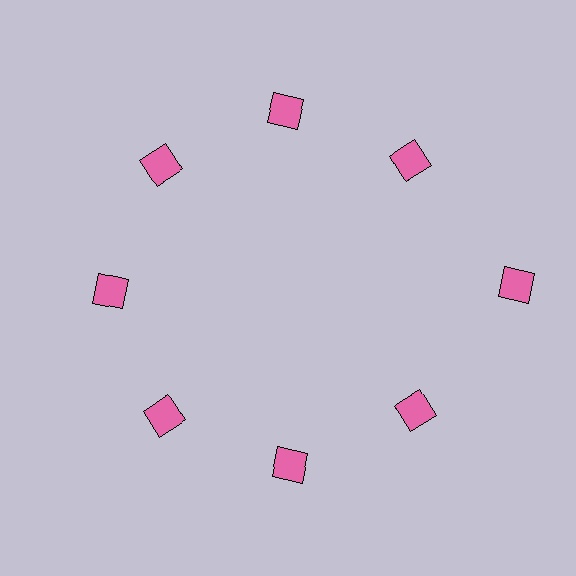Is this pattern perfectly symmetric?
No. The 8 pink squares are arranged in a ring, but one element near the 3 o'clock position is pushed outward from the center, breaking the 8-fold rotational symmetry.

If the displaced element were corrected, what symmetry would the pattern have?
It would have 8-fold rotational symmetry — the pattern would map onto itself every 45 degrees.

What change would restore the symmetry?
The symmetry would be restored by moving it inward, back onto the ring so that all 8 squares sit at equal angles and equal distance from the center.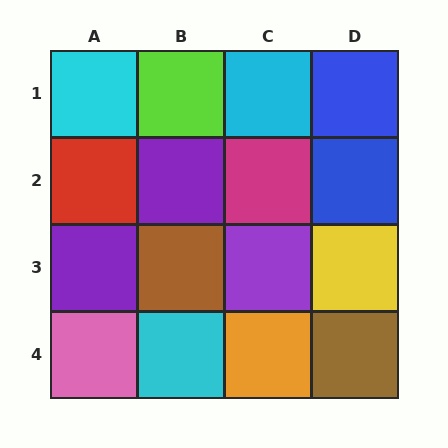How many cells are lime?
1 cell is lime.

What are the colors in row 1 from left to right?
Cyan, lime, cyan, blue.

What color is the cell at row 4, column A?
Pink.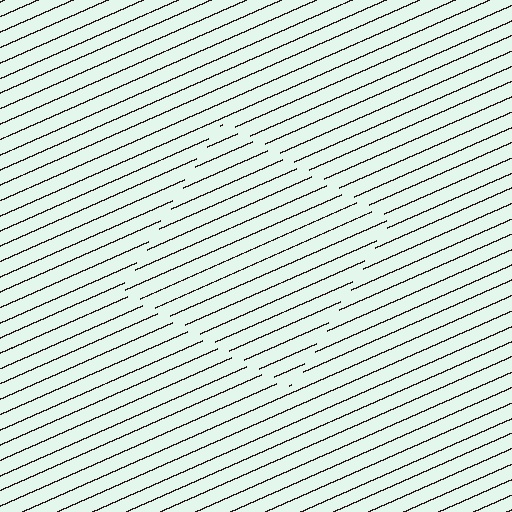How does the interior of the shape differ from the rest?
The interior of the shape contains the same grating, shifted by half a period — the contour is defined by the phase discontinuity where line-ends from the inner and outer gratings abut.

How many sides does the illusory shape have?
4 sides — the line-ends trace a square.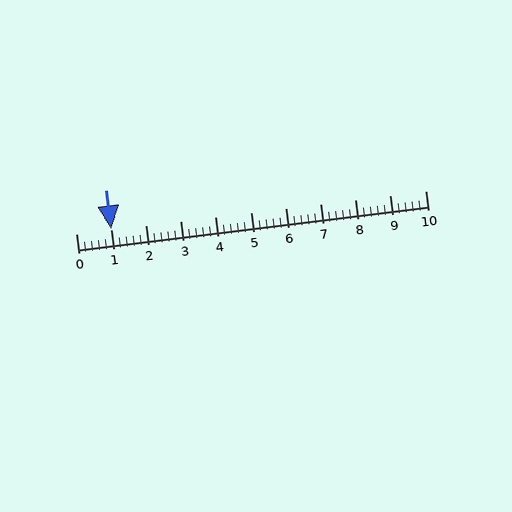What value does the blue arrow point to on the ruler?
The blue arrow points to approximately 1.0.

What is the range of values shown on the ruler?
The ruler shows values from 0 to 10.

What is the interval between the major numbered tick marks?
The major tick marks are spaced 1 units apart.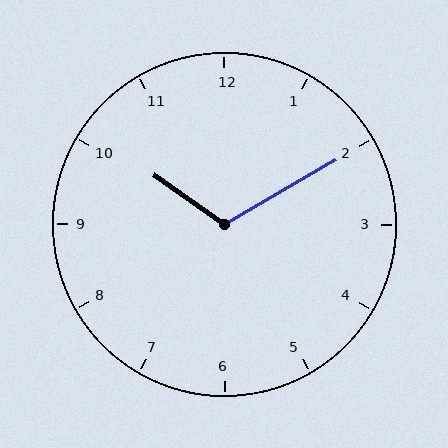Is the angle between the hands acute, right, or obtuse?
It is obtuse.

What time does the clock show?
10:10.